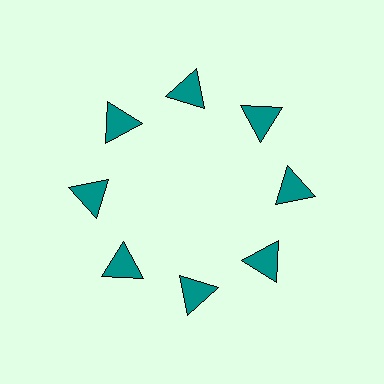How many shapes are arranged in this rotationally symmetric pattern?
There are 8 shapes, arranged in 8 groups of 1.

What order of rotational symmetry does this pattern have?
This pattern has 8-fold rotational symmetry.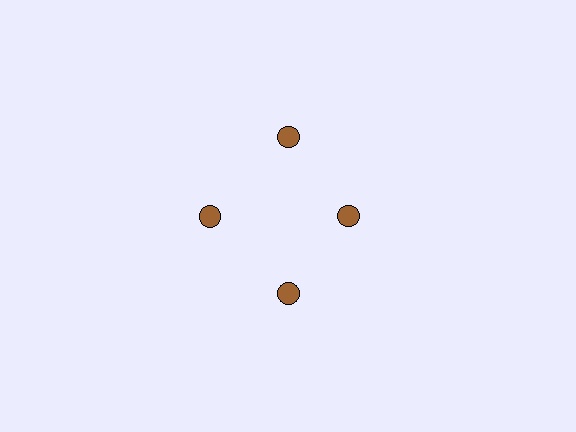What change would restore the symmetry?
The symmetry would be restored by moving it outward, back onto the ring so that all 4 circles sit at equal angles and equal distance from the center.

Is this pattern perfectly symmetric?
No. The 4 brown circles are arranged in a ring, but one element near the 3 o'clock position is pulled inward toward the center, breaking the 4-fold rotational symmetry.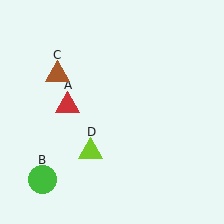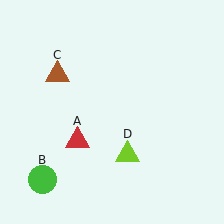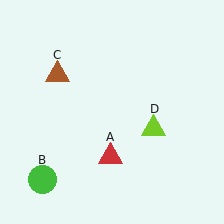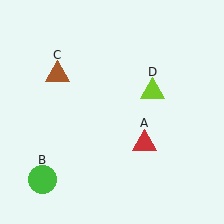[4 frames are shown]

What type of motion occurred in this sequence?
The red triangle (object A), lime triangle (object D) rotated counterclockwise around the center of the scene.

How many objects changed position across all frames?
2 objects changed position: red triangle (object A), lime triangle (object D).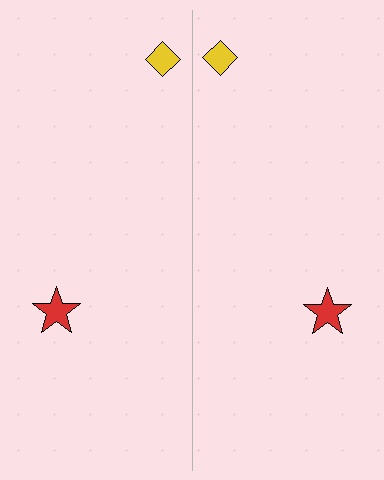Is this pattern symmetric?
Yes, this pattern has bilateral (reflection) symmetry.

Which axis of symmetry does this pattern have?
The pattern has a vertical axis of symmetry running through the center of the image.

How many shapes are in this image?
There are 4 shapes in this image.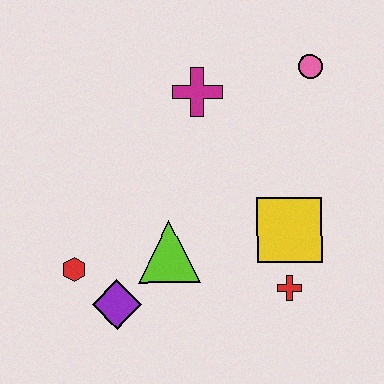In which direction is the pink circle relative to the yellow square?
The pink circle is above the yellow square.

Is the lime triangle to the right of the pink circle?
No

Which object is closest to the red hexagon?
The purple diamond is closest to the red hexagon.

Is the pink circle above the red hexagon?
Yes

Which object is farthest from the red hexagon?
The pink circle is farthest from the red hexagon.